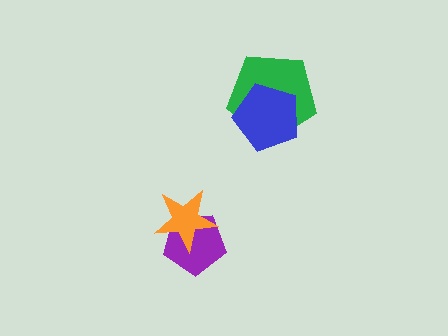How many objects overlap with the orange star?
1 object overlaps with the orange star.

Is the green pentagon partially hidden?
Yes, it is partially covered by another shape.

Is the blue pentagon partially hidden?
No, no other shape covers it.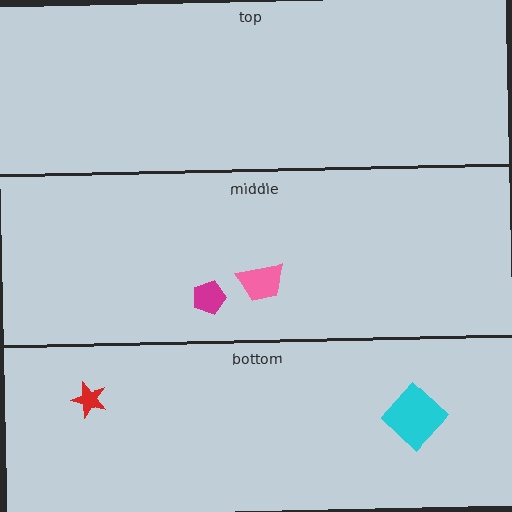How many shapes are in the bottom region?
2.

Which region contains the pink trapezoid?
The middle region.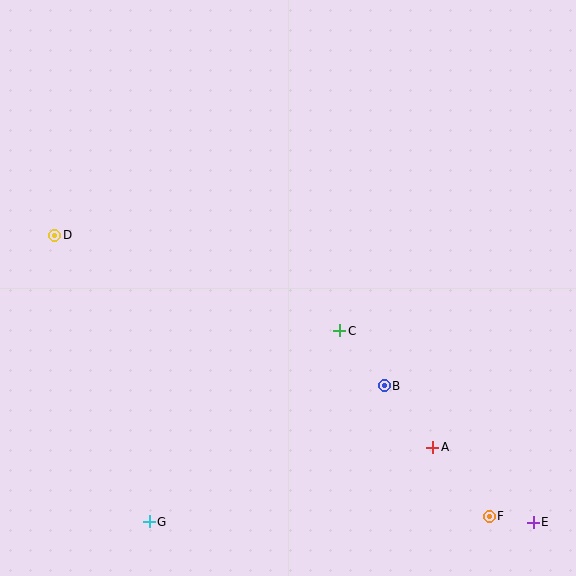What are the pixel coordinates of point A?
Point A is at (433, 447).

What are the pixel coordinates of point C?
Point C is at (340, 331).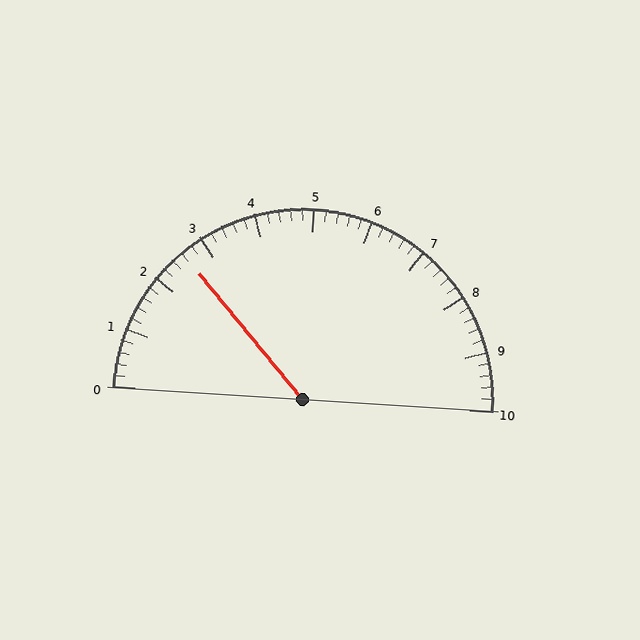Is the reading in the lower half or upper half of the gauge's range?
The reading is in the lower half of the range (0 to 10).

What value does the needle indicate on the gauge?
The needle indicates approximately 2.6.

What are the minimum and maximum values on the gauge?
The gauge ranges from 0 to 10.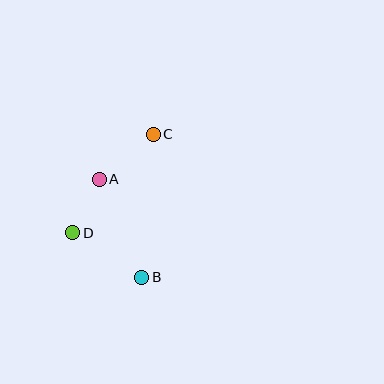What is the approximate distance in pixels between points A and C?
The distance between A and C is approximately 70 pixels.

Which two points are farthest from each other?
Points B and C are farthest from each other.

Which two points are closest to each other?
Points A and D are closest to each other.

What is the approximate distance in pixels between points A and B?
The distance between A and B is approximately 107 pixels.